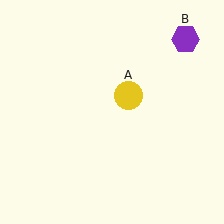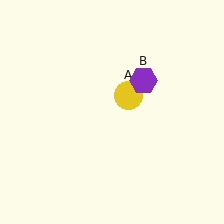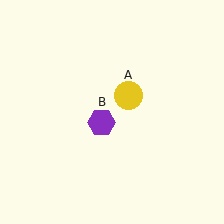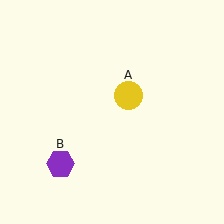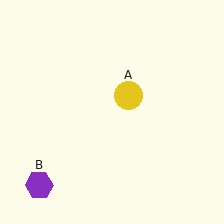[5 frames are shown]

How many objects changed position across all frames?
1 object changed position: purple hexagon (object B).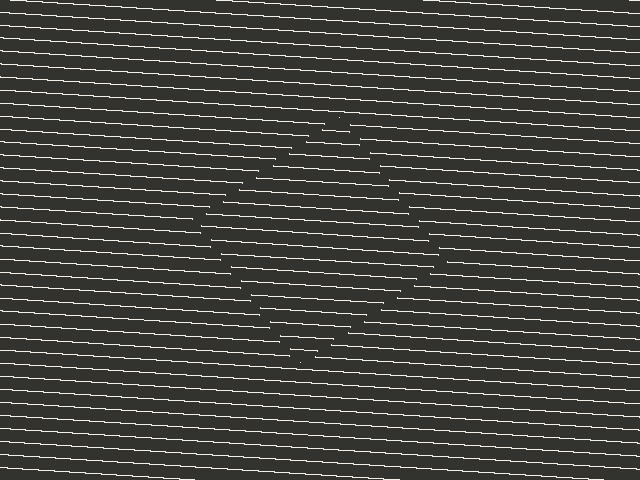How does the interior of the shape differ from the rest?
The interior of the shape contains the same grating, shifted by half a period — the contour is defined by the phase discontinuity where line-ends from the inner and outer gratings abut.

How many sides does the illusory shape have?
4 sides — the line-ends trace a square.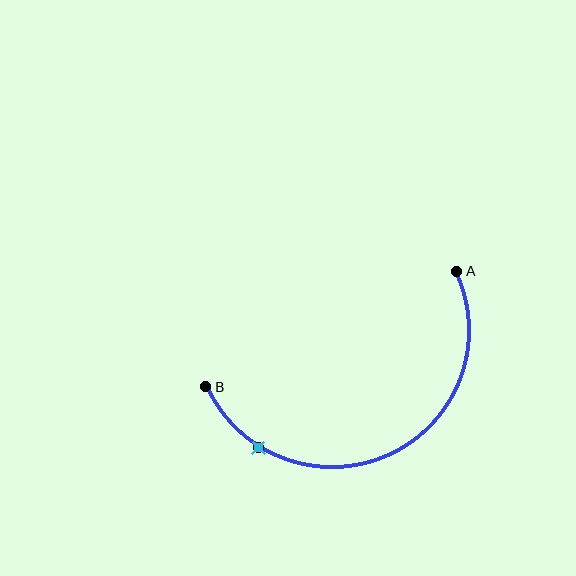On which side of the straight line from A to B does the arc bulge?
The arc bulges below the straight line connecting A and B.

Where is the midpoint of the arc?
The arc midpoint is the point on the curve farthest from the straight line joining A and B. It sits below that line.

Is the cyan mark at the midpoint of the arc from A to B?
No. The cyan mark lies on the arc but is closer to endpoint B. The arc midpoint would be at the point on the curve equidistant along the arc from both A and B.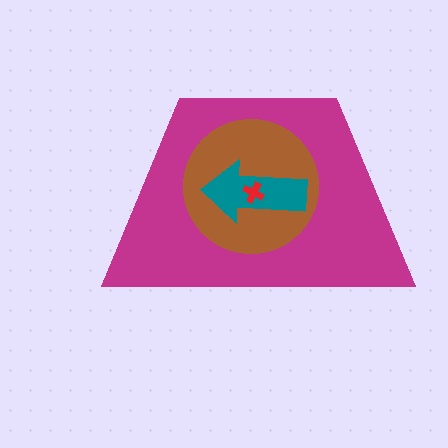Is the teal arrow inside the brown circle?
Yes.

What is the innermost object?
The red cross.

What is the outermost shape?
The magenta trapezoid.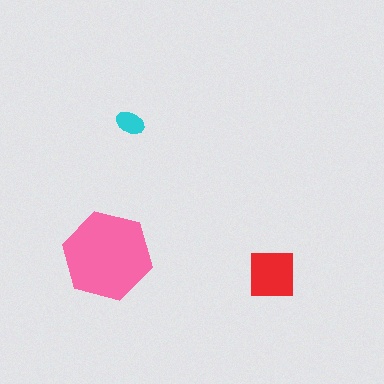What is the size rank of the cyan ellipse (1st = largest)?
3rd.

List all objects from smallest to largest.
The cyan ellipse, the red square, the pink hexagon.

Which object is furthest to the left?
The pink hexagon is leftmost.